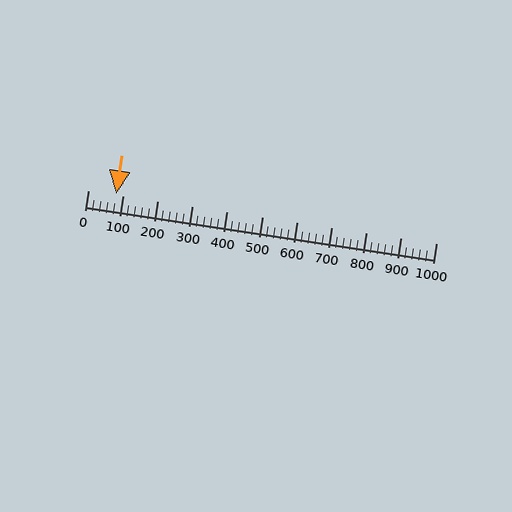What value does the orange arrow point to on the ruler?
The orange arrow points to approximately 80.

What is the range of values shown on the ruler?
The ruler shows values from 0 to 1000.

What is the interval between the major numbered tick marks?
The major tick marks are spaced 100 units apart.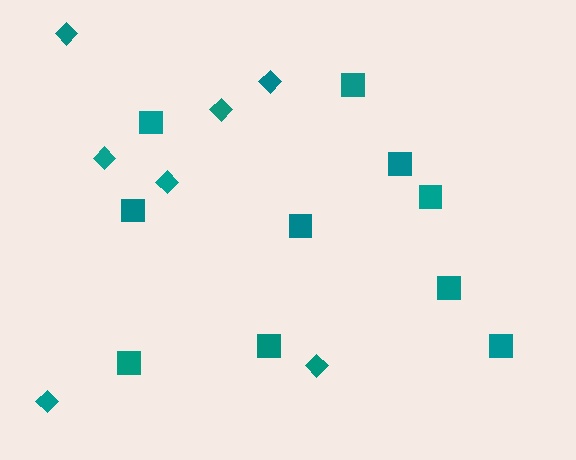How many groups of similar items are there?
There are 2 groups: one group of squares (10) and one group of diamonds (7).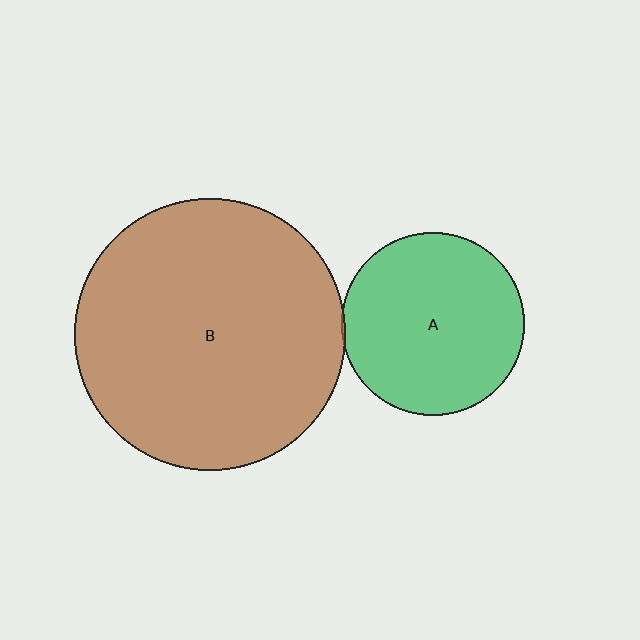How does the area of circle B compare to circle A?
Approximately 2.2 times.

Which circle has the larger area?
Circle B (brown).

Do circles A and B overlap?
Yes.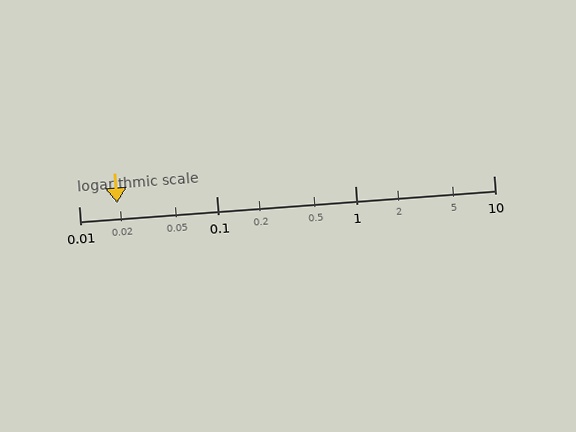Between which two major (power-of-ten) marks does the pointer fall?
The pointer is between 0.01 and 0.1.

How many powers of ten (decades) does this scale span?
The scale spans 3 decades, from 0.01 to 10.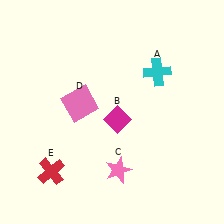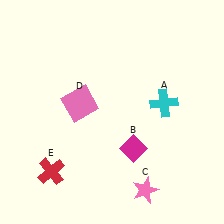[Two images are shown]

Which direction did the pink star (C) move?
The pink star (C) moved right.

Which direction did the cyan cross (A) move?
The cyan cross (A) moved down.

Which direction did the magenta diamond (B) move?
The magenta diamond (B) moved down.